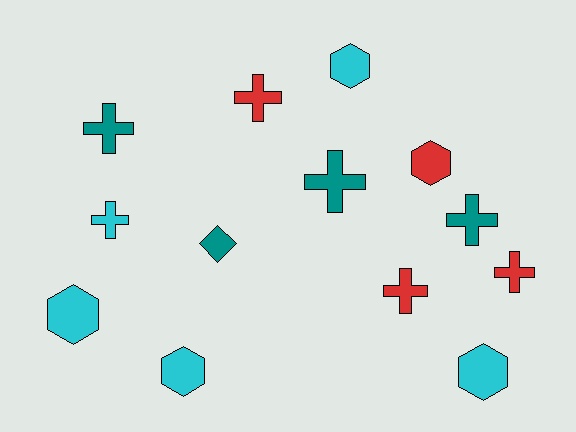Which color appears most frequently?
Cyan, with 5 objects.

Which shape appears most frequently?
Cross, with 7 objects.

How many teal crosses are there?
There are 3 teal crosses.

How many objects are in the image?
There are 13 objects.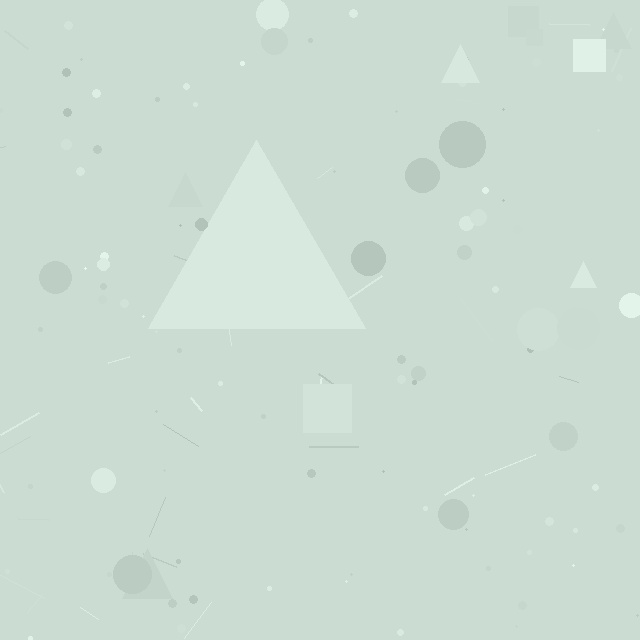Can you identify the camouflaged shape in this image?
The camouflaged shape is a triangle.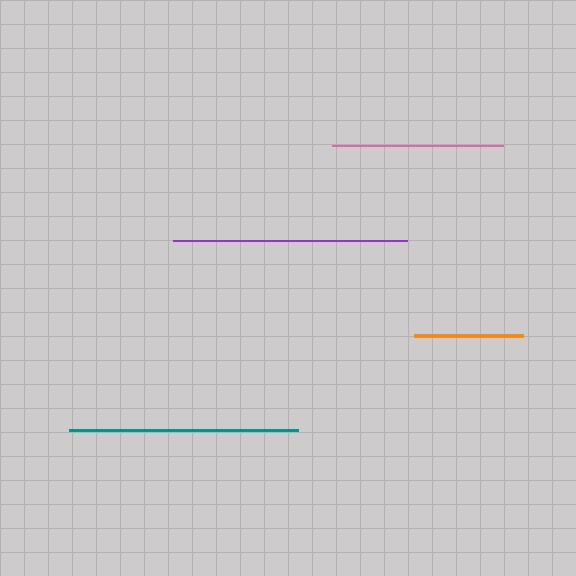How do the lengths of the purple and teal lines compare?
The purple and teal lines are approximately the same length.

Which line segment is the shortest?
The orange line is the shortest at approximately 108 pixels.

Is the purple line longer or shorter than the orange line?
The purple line is longer than the orange line.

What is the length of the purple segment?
The purple segment is approximately 235 pixels long.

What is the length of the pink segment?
The pink segment is approximately 171 pixels long.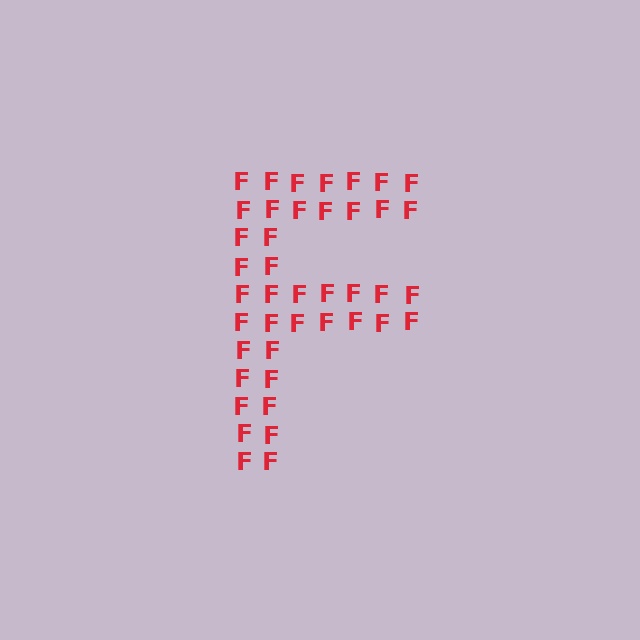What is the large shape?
The large shape is the letter F.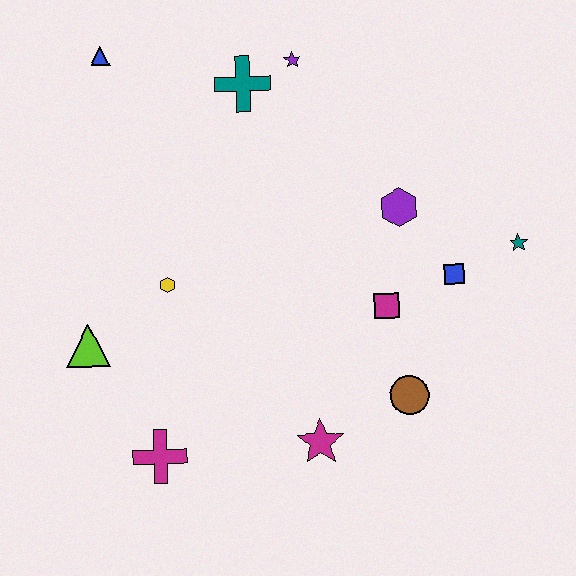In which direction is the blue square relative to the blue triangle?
The blue square is to the right of the blue triangle.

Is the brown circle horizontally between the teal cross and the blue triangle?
No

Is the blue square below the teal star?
Yes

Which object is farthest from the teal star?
The blue triangle is farthest from the teal star.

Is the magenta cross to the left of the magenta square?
Yes